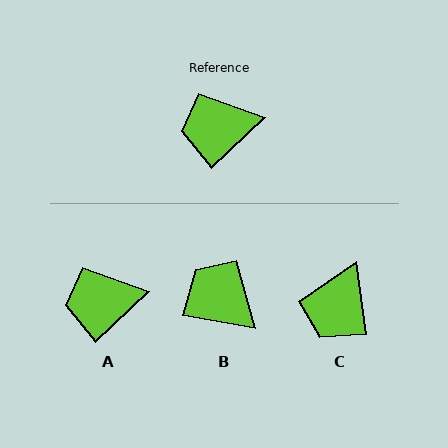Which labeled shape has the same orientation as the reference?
A.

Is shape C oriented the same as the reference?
No, it is off by about 54 degrees.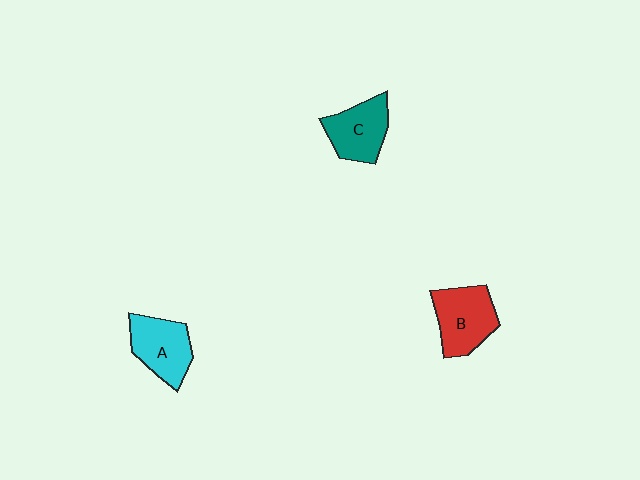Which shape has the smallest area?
Shape C (teal).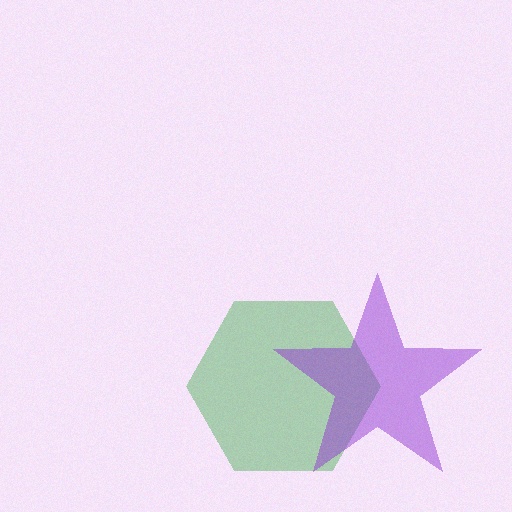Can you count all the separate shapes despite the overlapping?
Yes, there are 2 separate shapes.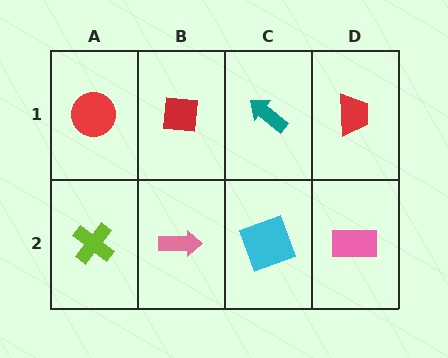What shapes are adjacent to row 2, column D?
A red trapezoid (row 1, column D), a cyan square (row 2, column C).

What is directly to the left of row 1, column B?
A red circle.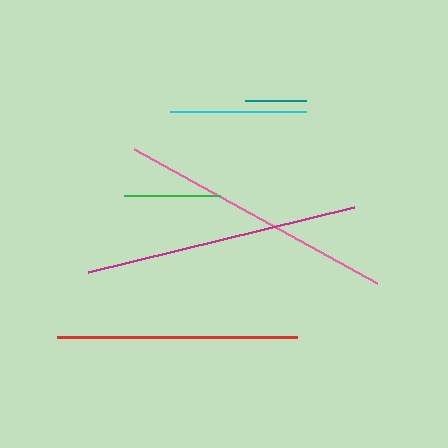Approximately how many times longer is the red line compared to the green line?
The red line is approximately 2.5 times the length of the green line.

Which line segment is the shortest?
The teal line is the shortest at approximately 62 pixels.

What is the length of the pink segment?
The pink segment is approximately 277 pixels long.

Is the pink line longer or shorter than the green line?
The pink line is longer than the green line.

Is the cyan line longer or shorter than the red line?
The red line is longer than the cyan line.